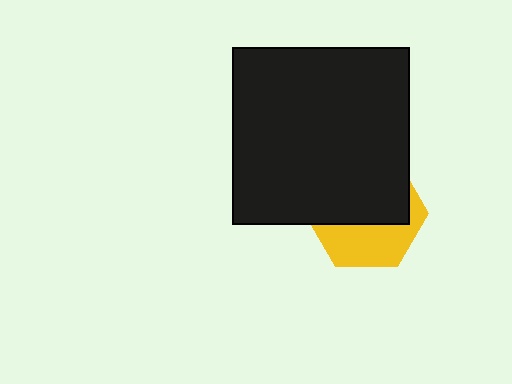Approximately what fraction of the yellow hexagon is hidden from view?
Roughly 59% of the yellow hexagon is hidden behind the black square.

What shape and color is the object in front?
The object in front is a black square.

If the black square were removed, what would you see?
You would see the complete yellow hexagon.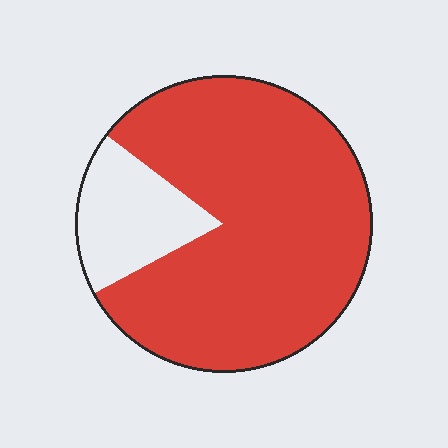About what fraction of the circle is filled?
About five sixths (5/6).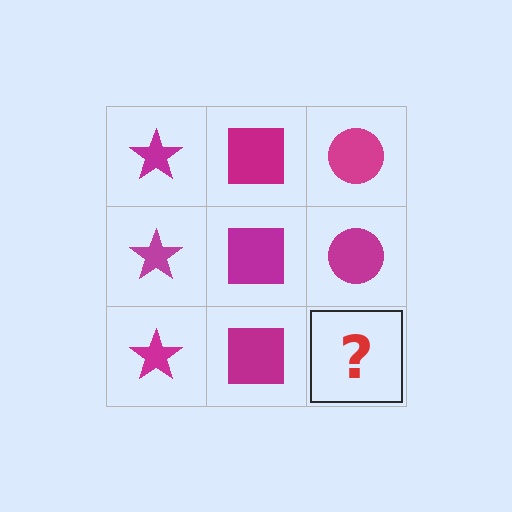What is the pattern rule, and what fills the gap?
The rule is that each column has a consistent shape. The gap should be filled with a magenta circle.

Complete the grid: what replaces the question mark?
The question mark should be replaced with a magenta circle.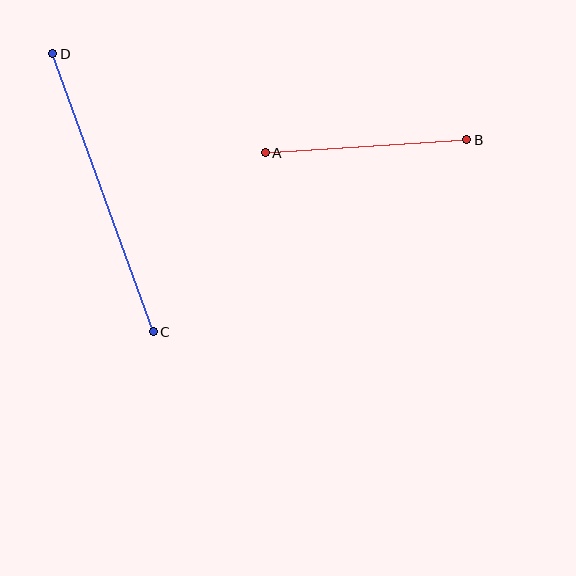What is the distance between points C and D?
The distance is approximately 295 pixels.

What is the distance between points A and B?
The distance is approximately 202 pixels.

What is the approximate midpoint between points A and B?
The midpoint is at approximately (366, 146) pixels.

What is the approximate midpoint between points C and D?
The midpoint is at approximately (103, 193) pixels.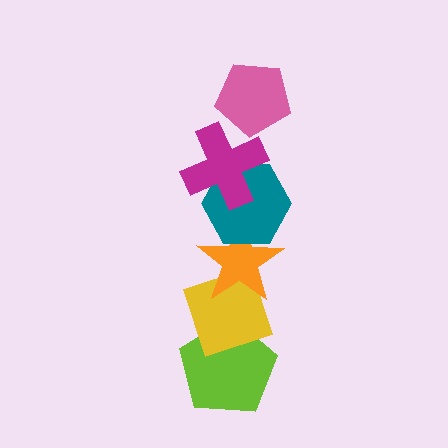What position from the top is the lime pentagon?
The lime pentagon is 6th from the top.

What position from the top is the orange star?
The orange star is 4th from the top.